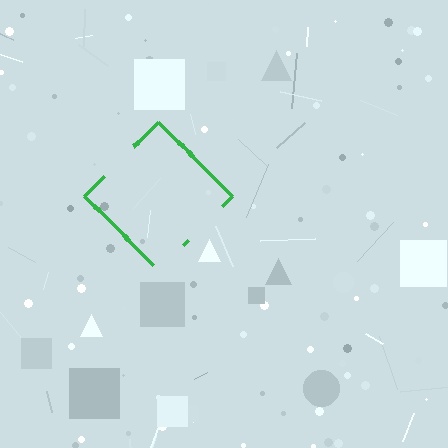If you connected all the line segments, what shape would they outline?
They would outline a diamond.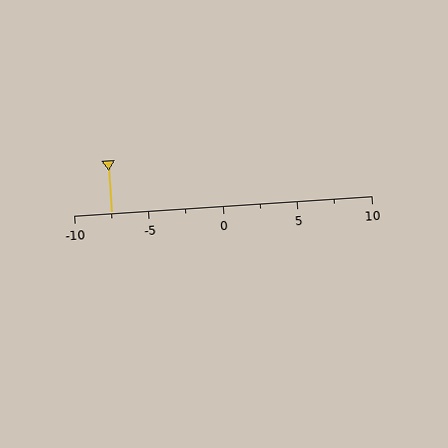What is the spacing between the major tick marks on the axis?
The major ticks are spaced 5 apart.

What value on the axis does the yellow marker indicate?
The marker indicates approximately -7.5.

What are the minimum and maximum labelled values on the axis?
The axis runs from -10 to 10.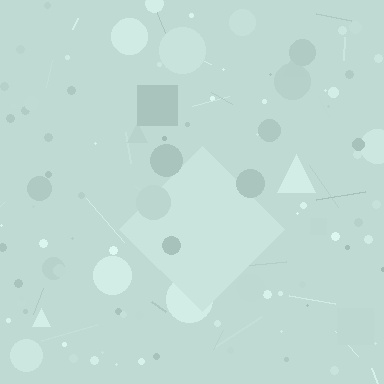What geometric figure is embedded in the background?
A diamond is embedded in the background.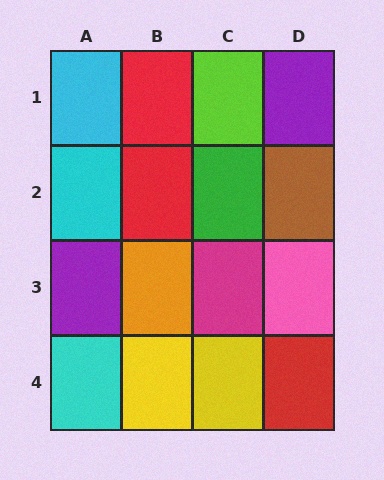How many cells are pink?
1 cell is pink.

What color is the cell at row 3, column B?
Orange.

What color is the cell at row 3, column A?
Purple.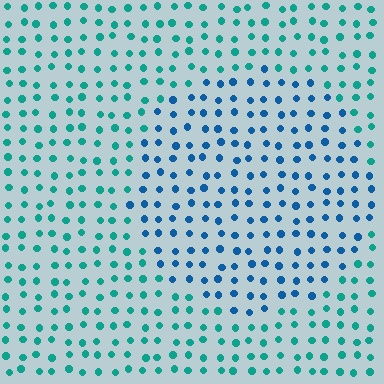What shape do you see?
I see a circle.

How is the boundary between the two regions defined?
The boundary is defined purely by a slight shift in hue (about 37 degrees). Spacing, size, and orientation are identical on both sides.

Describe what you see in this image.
The image is filled with small teal elements in a uniform arrangement. A circle-shaped region is visible where the elements are tinted to a slightly different hue, forming a subtle color boundary.